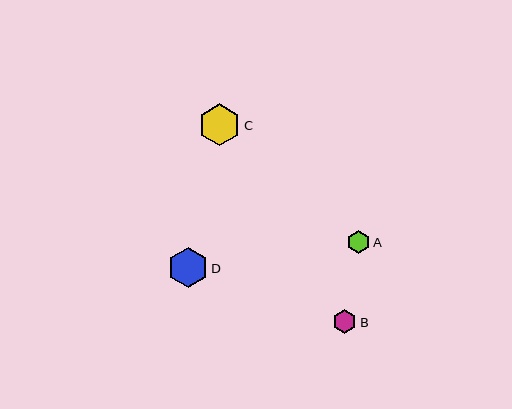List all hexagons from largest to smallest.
From largest to smallest: C, D, B, A.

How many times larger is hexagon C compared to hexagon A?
Hexagon C is approximately 1.8 times the size of hexagon A.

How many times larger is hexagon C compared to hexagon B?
Hexagon C is approximately 1.7 times the size of hexagon B.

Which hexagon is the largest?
Hexagon C is the largest with a size of approximately 42 pixels.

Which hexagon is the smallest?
Hexagon A is the smallest with a size of approximately 23 pixels.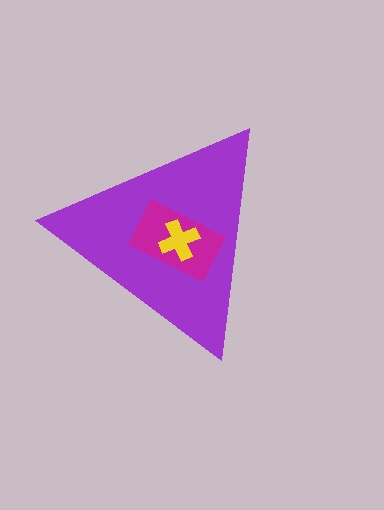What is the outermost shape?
The purple triangle.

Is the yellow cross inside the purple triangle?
Yes.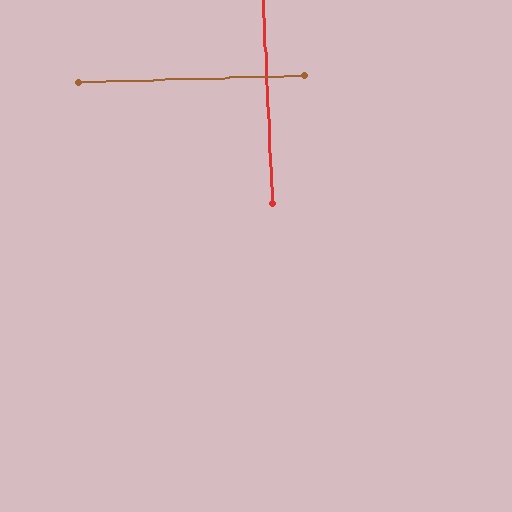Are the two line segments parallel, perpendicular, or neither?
Perpendicular — they meet at approximately 89°.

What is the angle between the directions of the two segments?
Approximately 89 degrees.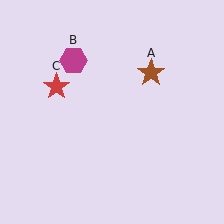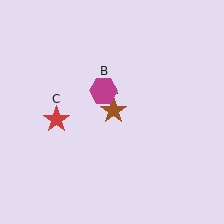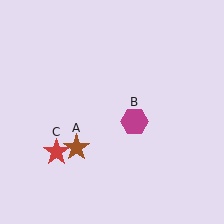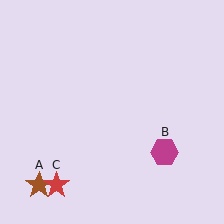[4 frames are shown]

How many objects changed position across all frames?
3 objects changed position: brown star (object A), magenta hexagon (object B), red star (object C).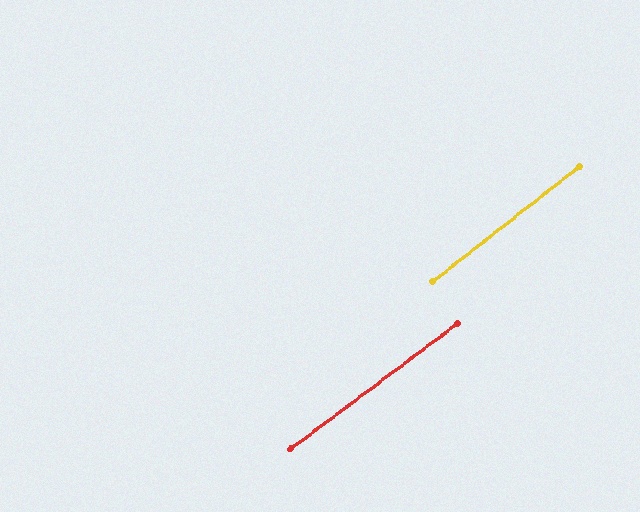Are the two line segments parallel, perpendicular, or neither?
Parallel — their directions differ by only 1.2°.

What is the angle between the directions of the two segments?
Approximately 1 degree.